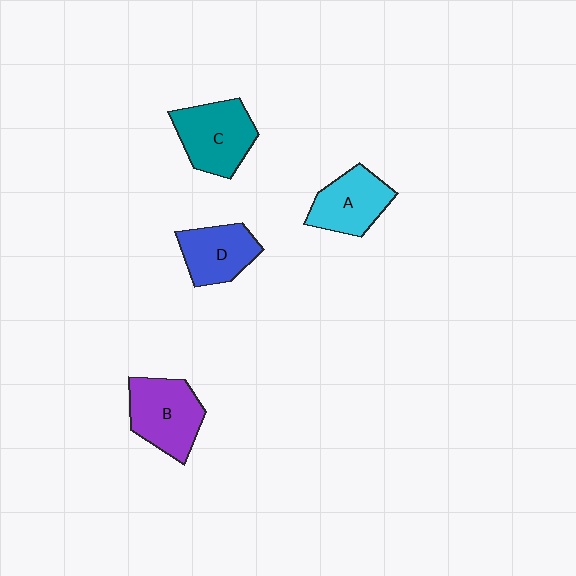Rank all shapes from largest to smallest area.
From largest to smallest: C (teal), B (purple), A (cyan), D (blue).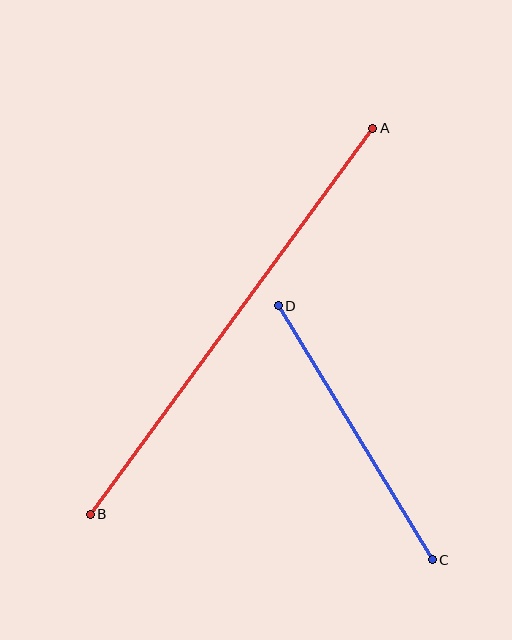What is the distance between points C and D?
The distance is approximately 297 pixels.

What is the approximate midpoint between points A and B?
The midpoint is at approximately (231, 321) pixels.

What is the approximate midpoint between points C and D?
The midpoint is at approximately (355, 433) pixels.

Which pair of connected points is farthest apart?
Points A and B are farthest apart.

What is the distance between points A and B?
The distance is approximately 478 pixels.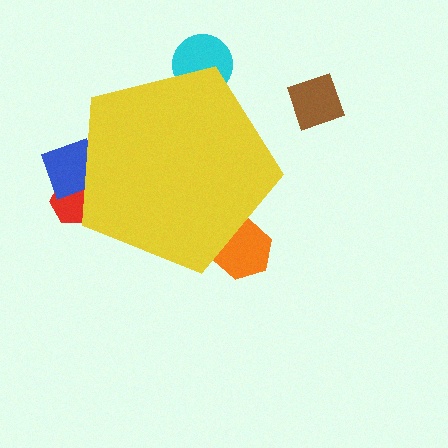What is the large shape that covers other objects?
A yellow pentagon.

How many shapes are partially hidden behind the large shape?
4 shapes are partially hidden.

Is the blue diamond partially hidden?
Yes, the blue diamond is partially hidden behind the yellow pentagon.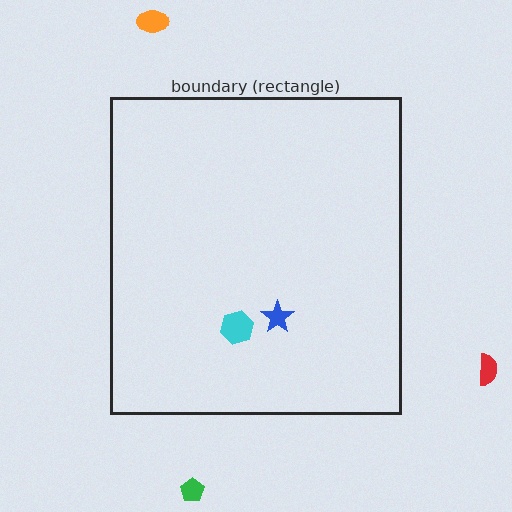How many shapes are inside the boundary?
2 inside, 3 outside.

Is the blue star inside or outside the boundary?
Inside.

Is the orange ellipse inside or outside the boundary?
Outside.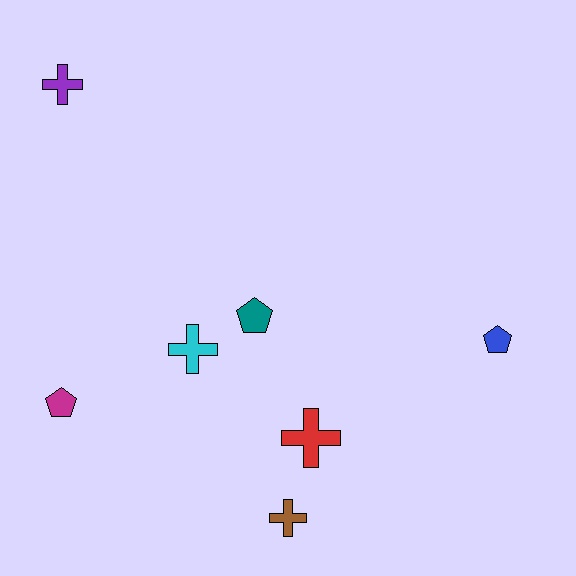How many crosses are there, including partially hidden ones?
There are 4 crosses.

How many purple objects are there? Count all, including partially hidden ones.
There is 1 purple object.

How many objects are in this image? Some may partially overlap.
There are 7 objects.